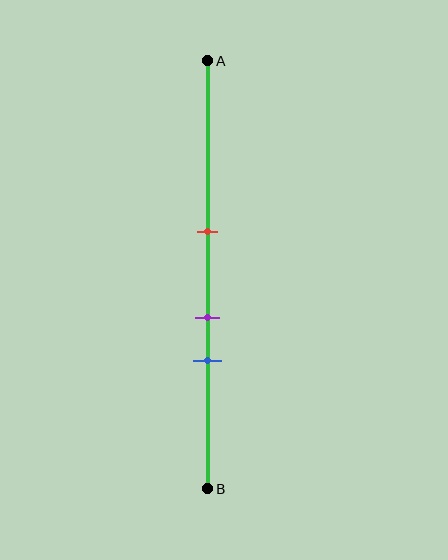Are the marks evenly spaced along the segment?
Yes, the marks are approximately evenly spaced.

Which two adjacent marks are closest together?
The purple and blue marks are the closest adjacent pair.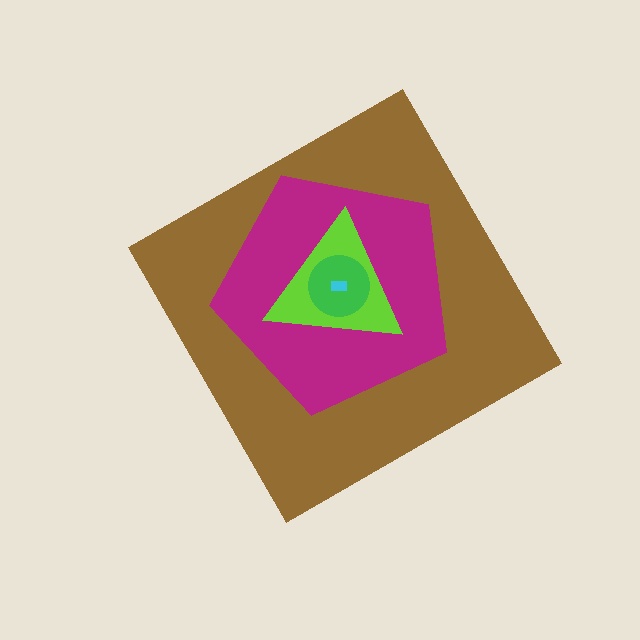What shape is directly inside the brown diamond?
The magenta pentagon.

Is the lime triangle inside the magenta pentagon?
Yes.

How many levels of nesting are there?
5.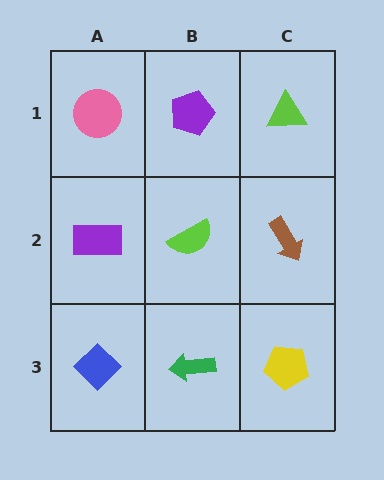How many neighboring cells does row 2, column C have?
3.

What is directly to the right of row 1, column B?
A lime triangle.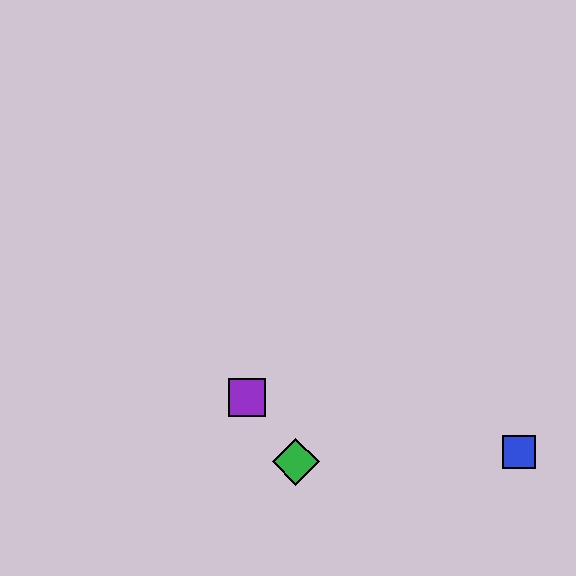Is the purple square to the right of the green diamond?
No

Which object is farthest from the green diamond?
The blue square is farthest from the green diamond.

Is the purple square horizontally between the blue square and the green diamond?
No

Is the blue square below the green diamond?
No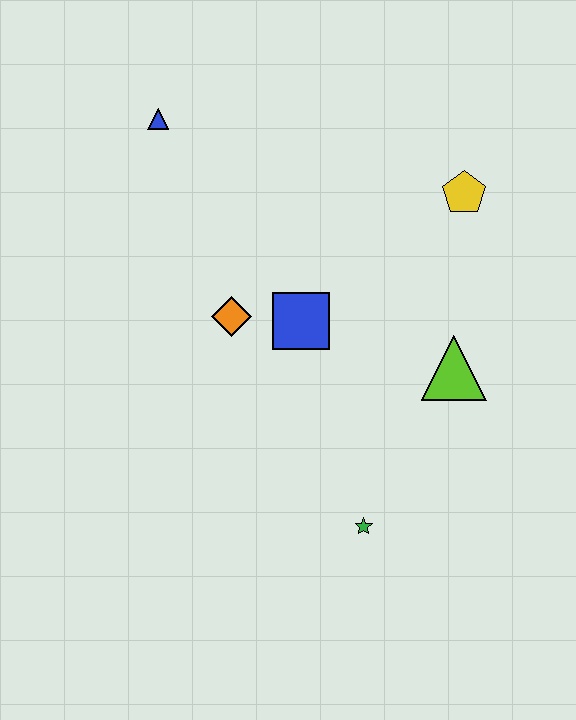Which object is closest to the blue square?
The orange diamond is closest to the blue square.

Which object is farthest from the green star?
The blue triangle is farthest from the green star.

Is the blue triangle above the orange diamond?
Yes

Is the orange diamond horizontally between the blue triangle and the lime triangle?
Yes